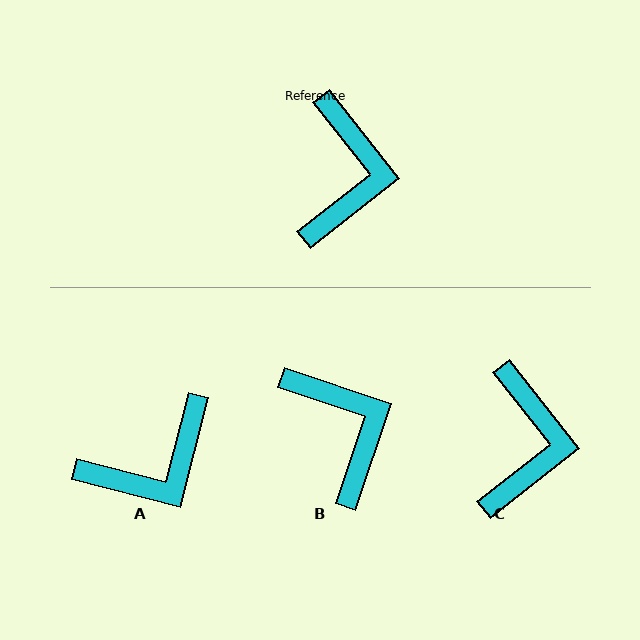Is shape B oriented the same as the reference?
No, it is off by about 34 degrees.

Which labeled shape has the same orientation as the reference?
C.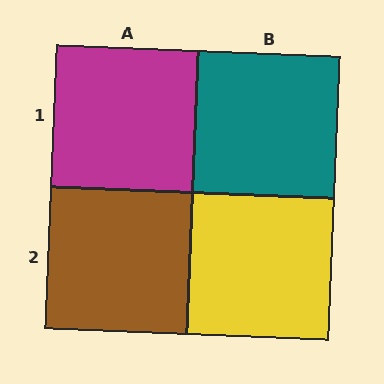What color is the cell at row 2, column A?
Brown.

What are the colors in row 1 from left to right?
Magenta, teal.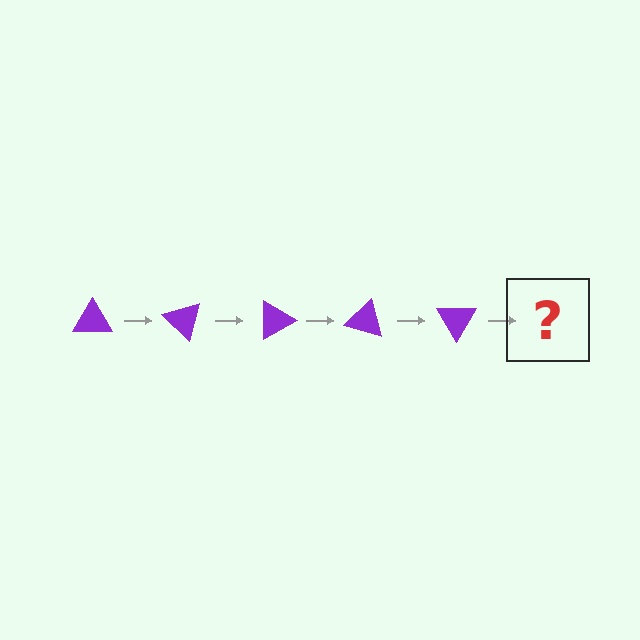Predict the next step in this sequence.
The next step is a purple triangle rotated 225 degrees.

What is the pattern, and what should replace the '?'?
The pattern is that the triangle rotates 45 degrees each step. The '?' should be a purple triangle rotated 225 degrees.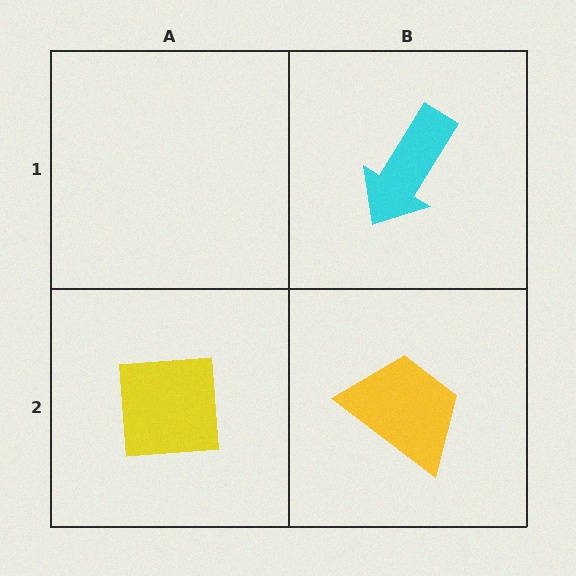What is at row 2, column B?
A yellow trapezoid.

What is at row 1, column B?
A cyan arrow.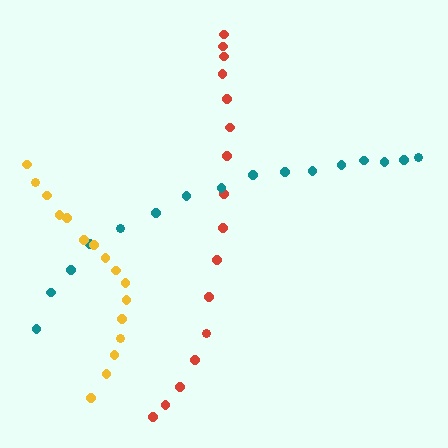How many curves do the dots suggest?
There are 3 distinct paths.